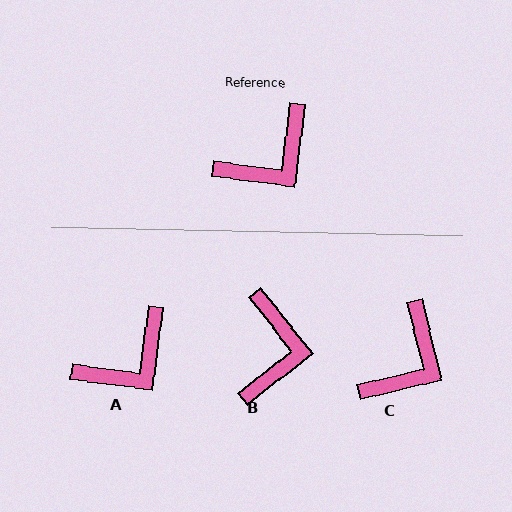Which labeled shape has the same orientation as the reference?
A.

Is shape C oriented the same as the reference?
No, it is off by about 21 degrees.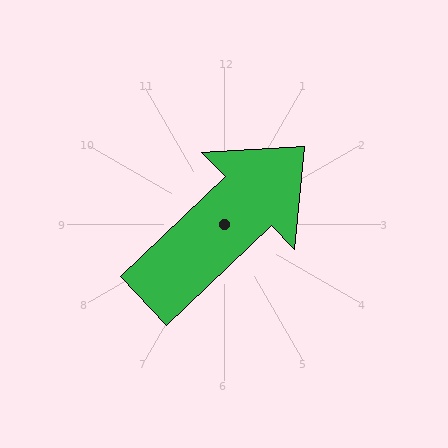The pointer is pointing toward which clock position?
Roughly 2 o'clock.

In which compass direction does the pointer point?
Northeast.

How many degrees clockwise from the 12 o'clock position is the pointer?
Approximately 46 degrees.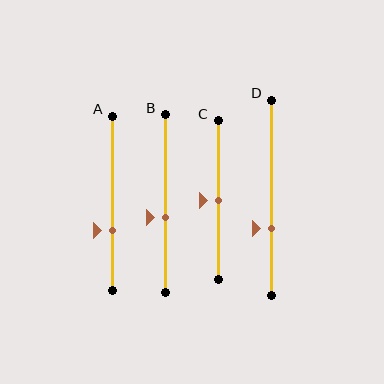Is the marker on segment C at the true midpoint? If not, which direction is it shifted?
Yes, the marker on segment C is at the true midpoint.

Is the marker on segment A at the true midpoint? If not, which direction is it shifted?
No, the marker on segment A is shifted downward by about 15% of the segment length.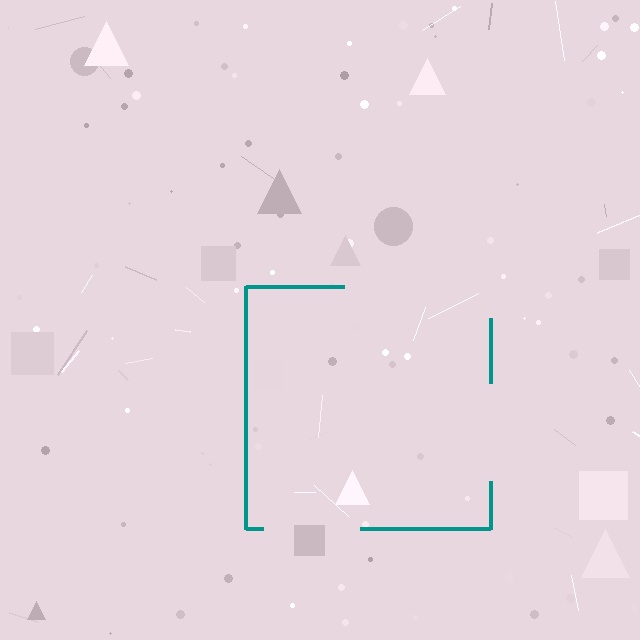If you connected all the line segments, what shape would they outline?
They would outline a square.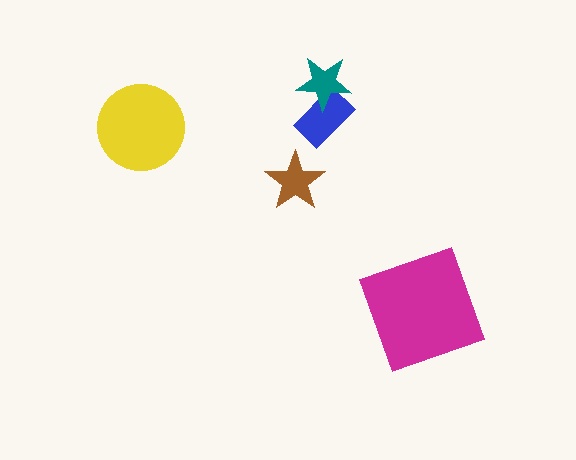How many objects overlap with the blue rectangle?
1 object overlaps with the blue rectangle.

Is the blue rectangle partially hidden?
Yes, it is partially covered by another shape.